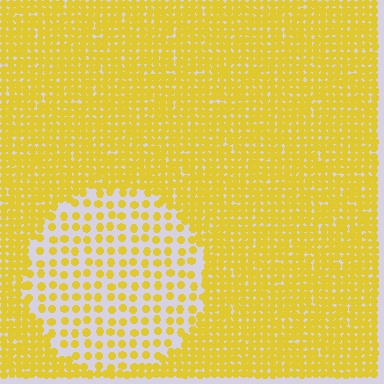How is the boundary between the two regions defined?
The boundary is defined by a change in element density (approximately 2.6x ratio). All elements are the same color, size, and shape.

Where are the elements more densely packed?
The elements are more densely packed outside the circle boundary.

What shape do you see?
I see a circle.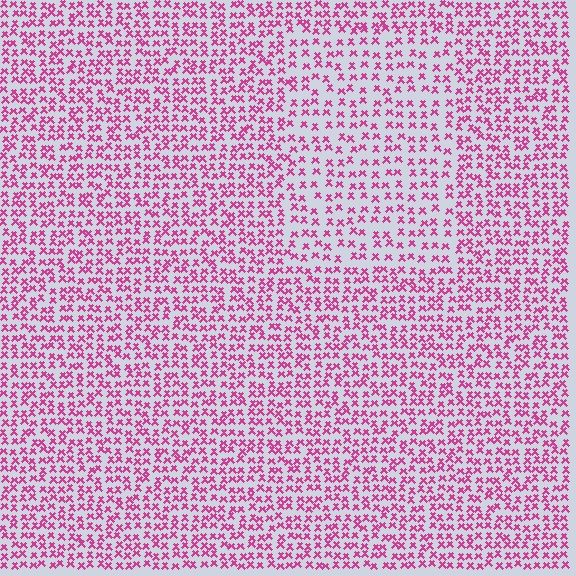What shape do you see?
I see a rectangle.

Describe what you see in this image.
The image contains small magenta elements arranged at two different densities. A rectangle-shaped region is visible where the elements are less densely packed than the surrounding area.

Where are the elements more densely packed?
The elements are more densely packed outside the rectangle boundary.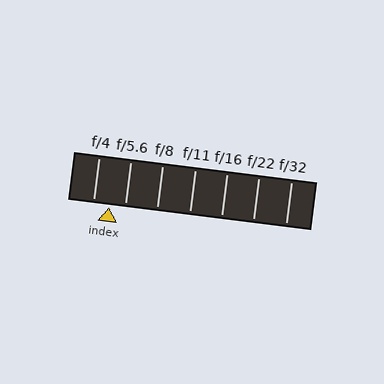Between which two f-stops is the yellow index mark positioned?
The index mark is between f/4 and f/5.6.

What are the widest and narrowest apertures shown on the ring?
The widest aperture shown is f/4 and the narrowest is f/32.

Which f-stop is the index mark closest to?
The index mark is closest to f/5.6.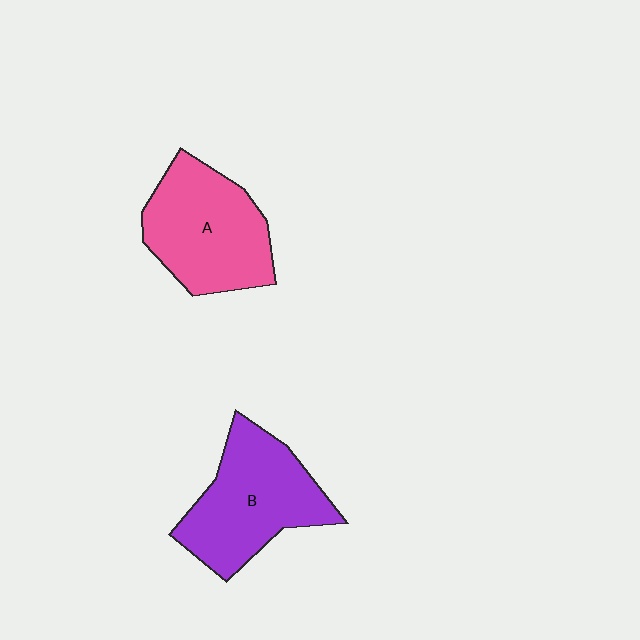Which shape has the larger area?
Shape B (purple).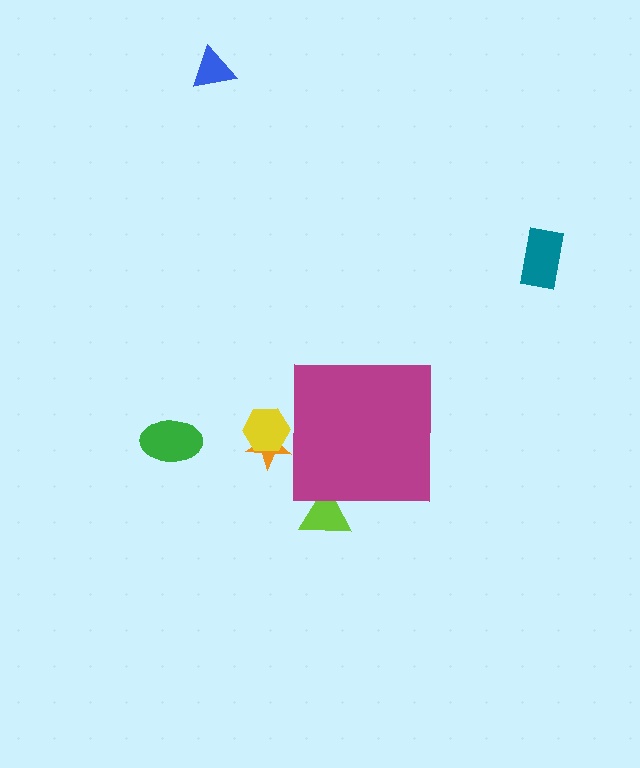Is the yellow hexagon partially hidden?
Yes, the yellow hexagon is partially hidden behind the magenta square.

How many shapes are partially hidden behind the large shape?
3 shapes are partially hidden.